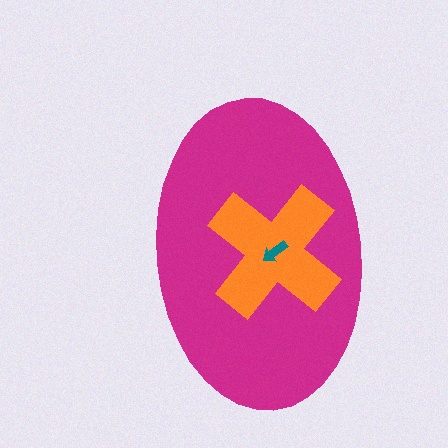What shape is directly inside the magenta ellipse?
The orange cross.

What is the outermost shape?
The magenta ellipse.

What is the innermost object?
The teal arrow.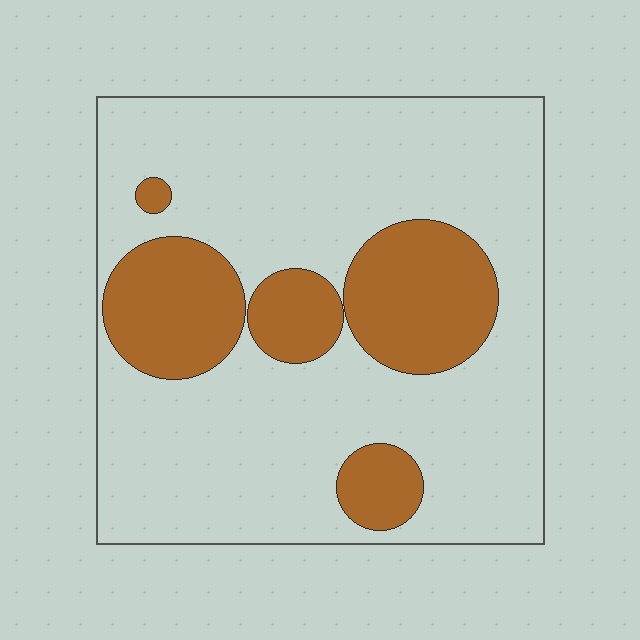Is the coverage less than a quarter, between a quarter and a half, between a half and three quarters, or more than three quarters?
Less than a quarter.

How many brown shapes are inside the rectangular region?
5.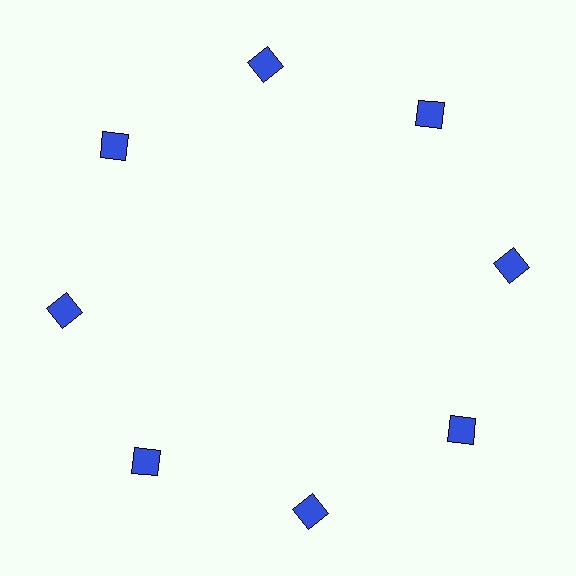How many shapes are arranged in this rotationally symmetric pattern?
There are 8 shapes, arranged in 8 groups of 1.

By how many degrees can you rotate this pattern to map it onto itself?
The pattern maps onto itself every 45 degrees of rotation.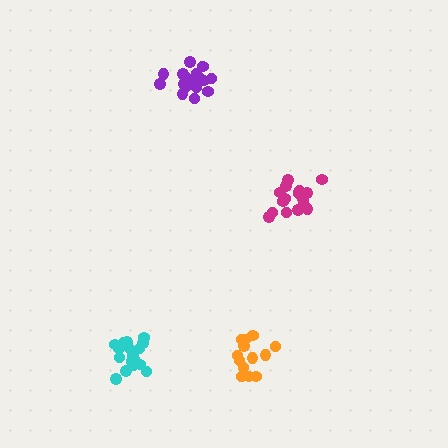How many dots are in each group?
Group 1: 17 dots, Group 2: 18 dots, Group 3: 17 dots, Group 4: 13 dots (65 total).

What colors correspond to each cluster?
The clusters are colored: cyan, purple, magenta, orange.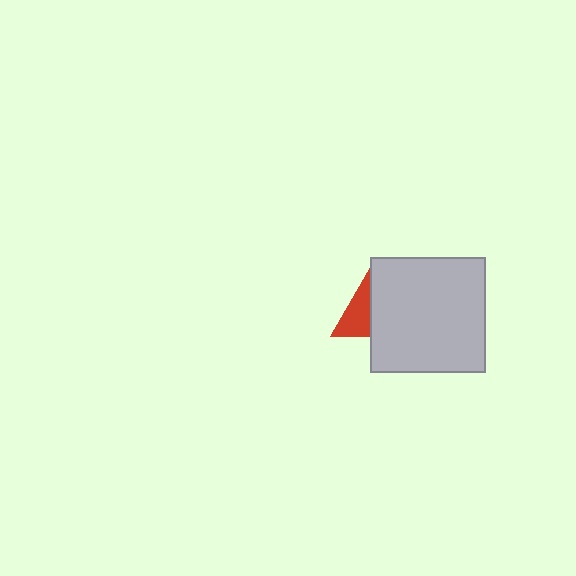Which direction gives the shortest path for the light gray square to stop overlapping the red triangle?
Moving right gives the shortest separation.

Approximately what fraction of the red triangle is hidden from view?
Roughly 60% of the red triangle is hidden behind the light gray square.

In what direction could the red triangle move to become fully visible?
The red triangle could move left. That would shift it out from behind the light gray square entirely.